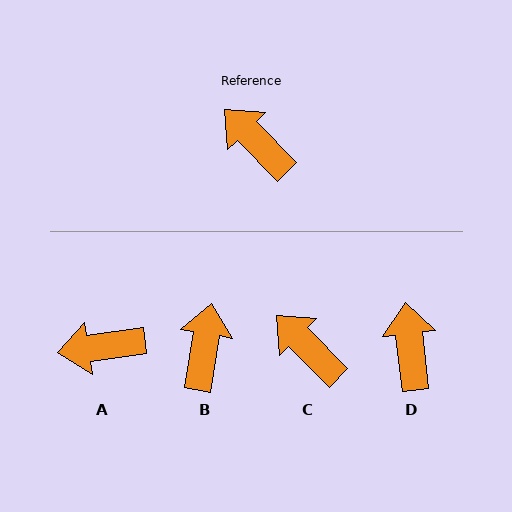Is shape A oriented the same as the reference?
No, it is off by about 53 degrees.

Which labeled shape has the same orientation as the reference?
C.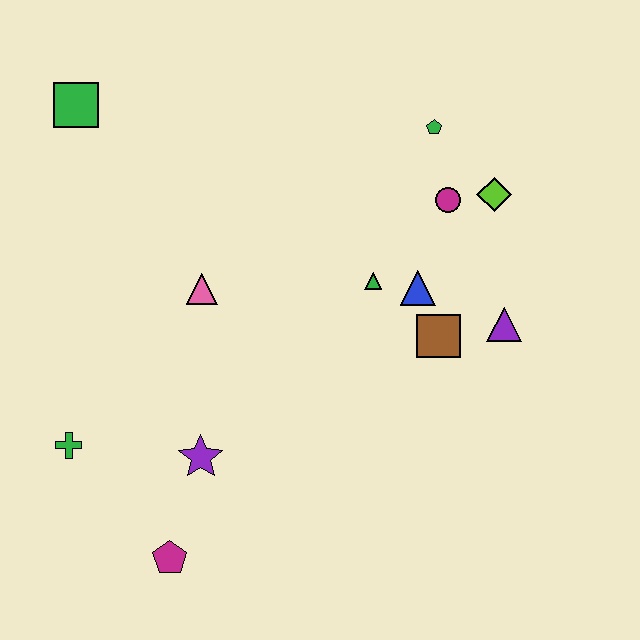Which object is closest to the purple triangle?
The brown square is closest to the purple triangle.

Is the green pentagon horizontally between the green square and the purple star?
No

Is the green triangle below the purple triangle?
No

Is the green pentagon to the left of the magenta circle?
Yes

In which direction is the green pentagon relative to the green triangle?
The green pentagon is above the green triangle.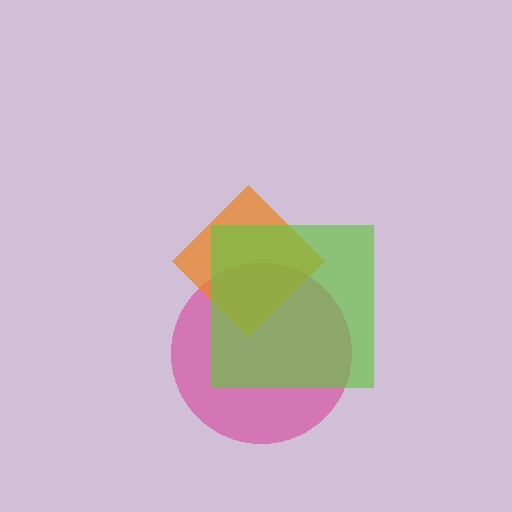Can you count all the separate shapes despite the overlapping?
Yes, there are 3 separate shapes.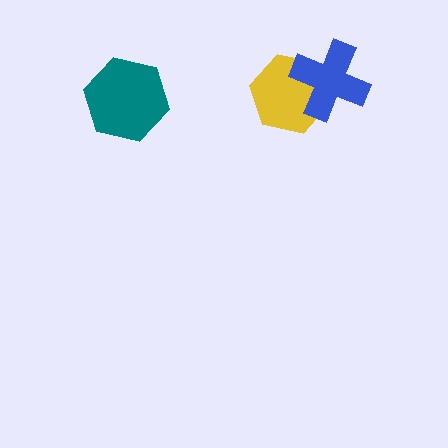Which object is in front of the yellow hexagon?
The blue cross is in front of the yellow hexagon.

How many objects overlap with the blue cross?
1 object overlaps with the blue cross.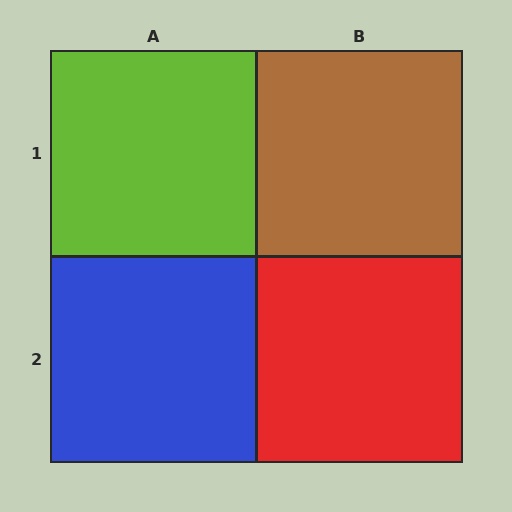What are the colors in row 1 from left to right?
Lime, brown.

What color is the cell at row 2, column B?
Red.